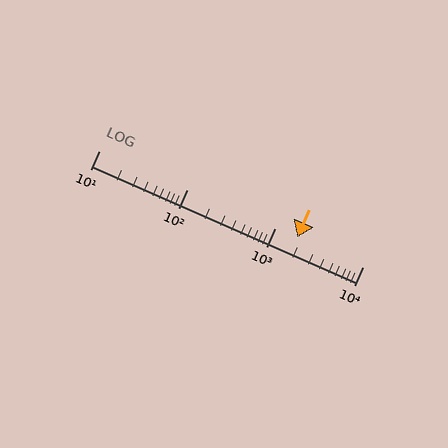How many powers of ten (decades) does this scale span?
The scale spans 3 decades, from 10 to 10000.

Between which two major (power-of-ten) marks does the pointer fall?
The pointer is between 1000 and 10000.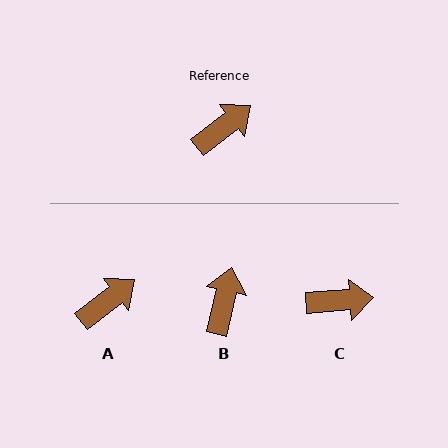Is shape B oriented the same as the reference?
No, it is off by about 39 degrees.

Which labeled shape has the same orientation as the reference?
A.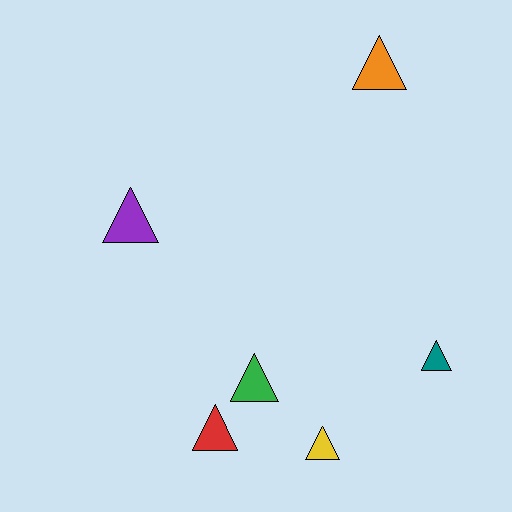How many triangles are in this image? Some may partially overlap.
There are 6 triangles.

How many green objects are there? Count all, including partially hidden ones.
There is 1 green object.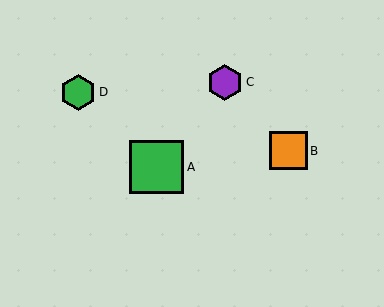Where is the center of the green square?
The center of the green square is at (157, 167).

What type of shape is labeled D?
Shape D is a green hexagon.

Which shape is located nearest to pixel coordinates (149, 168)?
The green square (labeled A) at (157, 167) is nearest to that location.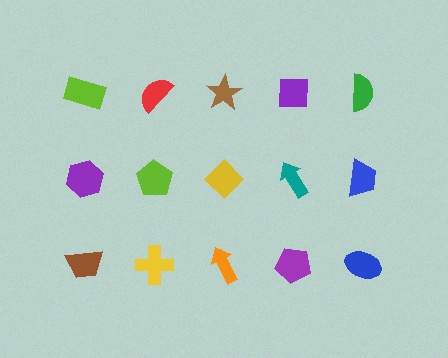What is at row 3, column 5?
A blue ellipse.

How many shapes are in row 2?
5 shapes.